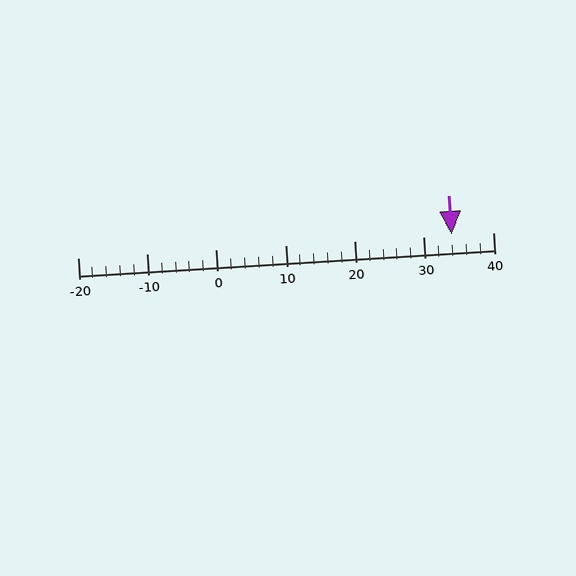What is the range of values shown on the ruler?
The ruler shows values from -20 to 40.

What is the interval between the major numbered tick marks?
The major tick marks are spaced 10 units apart.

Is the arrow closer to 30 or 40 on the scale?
The arrow is closer to 30.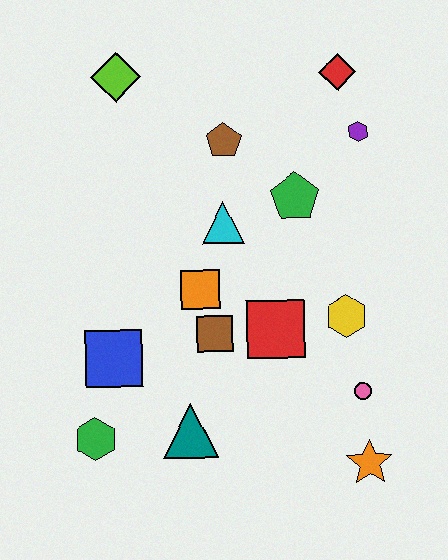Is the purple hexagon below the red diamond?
Yes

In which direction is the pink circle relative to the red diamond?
The pink circle is below the red diamond.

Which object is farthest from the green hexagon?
The red diamond is farthest from the green hexagon.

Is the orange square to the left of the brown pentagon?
Yes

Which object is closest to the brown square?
The orange square is closest to the brown square.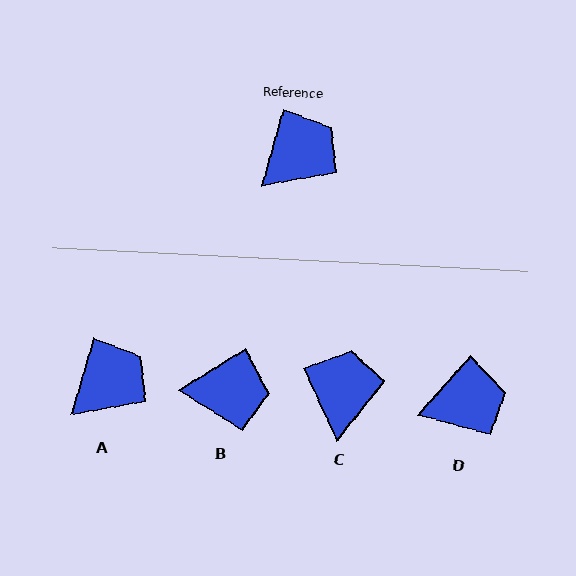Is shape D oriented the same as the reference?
No, it is off by about 26 degrees.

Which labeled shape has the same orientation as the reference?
A.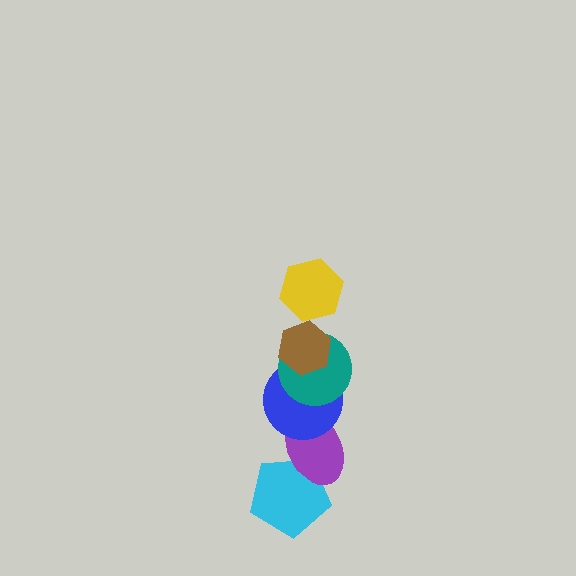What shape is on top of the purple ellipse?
The blue circle is on top of the purple ellipse.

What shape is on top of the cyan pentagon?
The purple ellipse is on top of the cyan pentagon.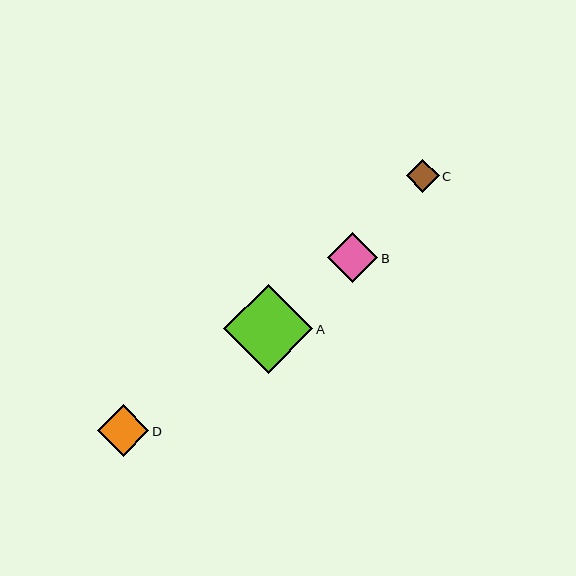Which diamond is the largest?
Diamond A is the largest with a size of approximately 89 pixels.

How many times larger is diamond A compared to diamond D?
Diamond A is approximately 1.7 times the size of diamond D.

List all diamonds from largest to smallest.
From largest to smallest: A, D, B, C.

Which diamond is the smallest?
Diamond C is the smallest with a size of approximately 33 pixels.